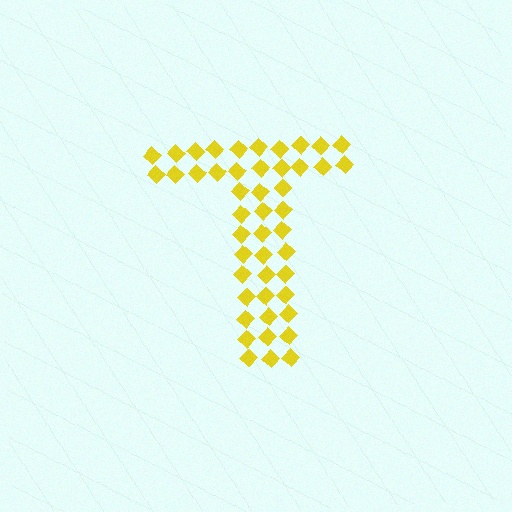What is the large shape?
The large shape is the letter T.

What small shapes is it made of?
It is made of small diamonds.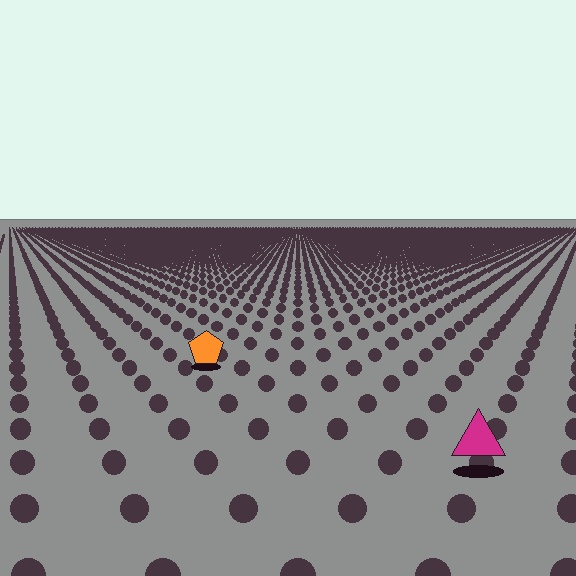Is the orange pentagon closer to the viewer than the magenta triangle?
No. The magenta triangle is closer — you can tell from the texture gradient: the ground texture is coarser near it.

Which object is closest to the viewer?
The magenta triangle is closest. The texture marks near it are larger and more spread out.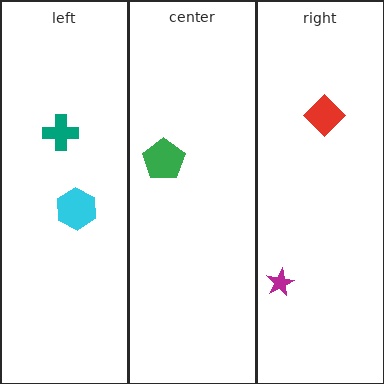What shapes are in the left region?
The teal cross, the cyan hexagon.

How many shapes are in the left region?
2.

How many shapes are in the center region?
1.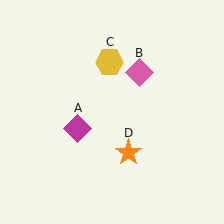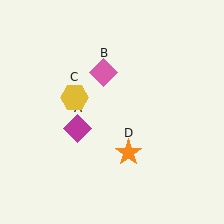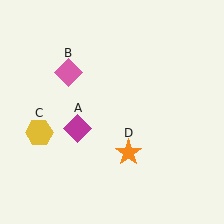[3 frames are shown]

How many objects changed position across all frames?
2 objects changed position: pink diamond (object B), yellow hexagon (object C).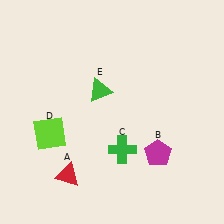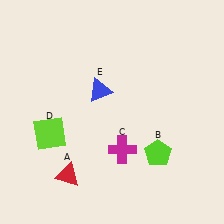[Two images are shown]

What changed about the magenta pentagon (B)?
In Image 1, B is magenta. In Image 2, it changed to lime.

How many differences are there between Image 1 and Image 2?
There are 3 differences between the two images.